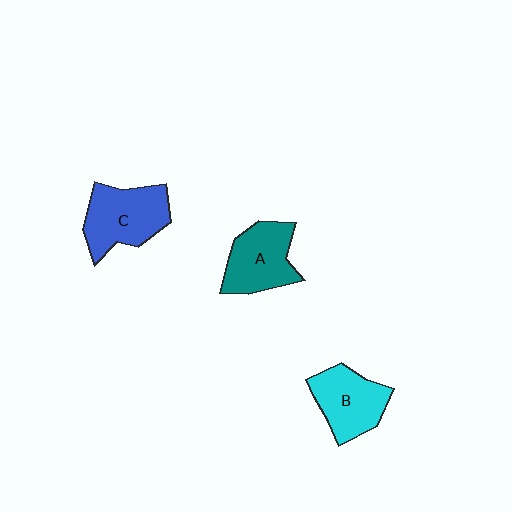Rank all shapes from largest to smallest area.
From largest to smallest: C (blue), A (teal), B (cyan).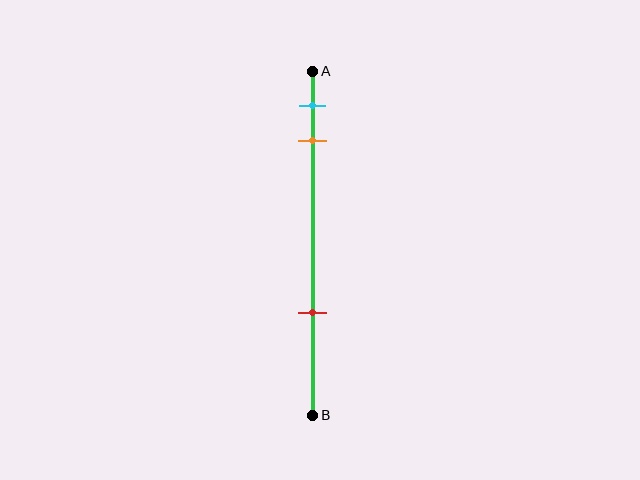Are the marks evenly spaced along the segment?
No, the marks are not evenly spaced.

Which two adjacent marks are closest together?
The cyan and orange marks are the closest adjacent pair.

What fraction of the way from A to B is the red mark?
The red mark is approximately 70% (0.7) of the way from A to B.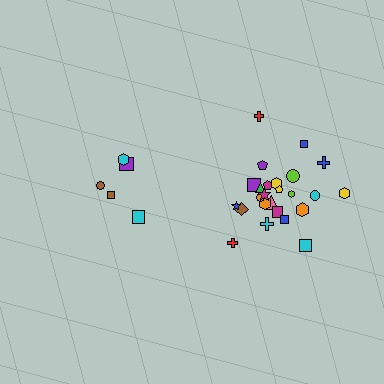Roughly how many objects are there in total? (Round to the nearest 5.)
Roughly 30 objects in total.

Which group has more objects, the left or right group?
The right group.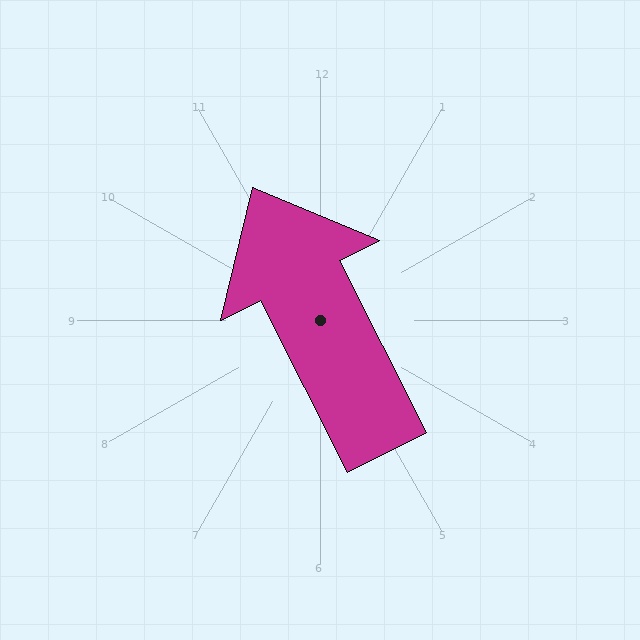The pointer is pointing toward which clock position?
Roughly 11 o'clock.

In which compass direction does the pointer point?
Northwest.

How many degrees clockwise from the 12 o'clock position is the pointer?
Approximately 333 degrees.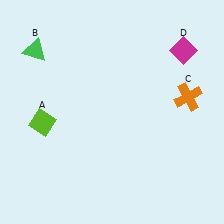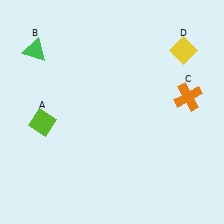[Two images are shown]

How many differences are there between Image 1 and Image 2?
There is 1 difference between the two images.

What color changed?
The diamond (D) changed from magenta in Image 1 to yellow in Image 2.